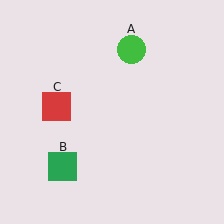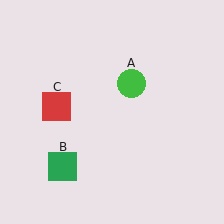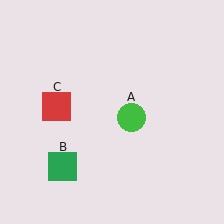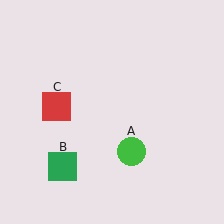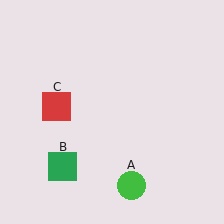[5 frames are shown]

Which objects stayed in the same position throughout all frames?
Green square (object B) and red square (object C) remained stationary.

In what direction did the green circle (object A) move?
The green circle (object A) moved down.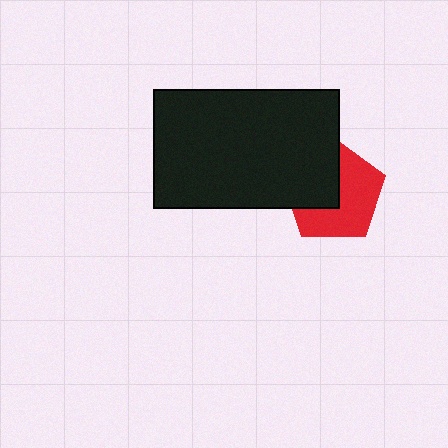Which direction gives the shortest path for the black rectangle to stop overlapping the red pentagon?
Moving toward the upper-left gives the shortest separation.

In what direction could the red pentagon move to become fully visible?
The red pentagon could move toward the lower-right. That would shift it out from behind the black rectangle entirely.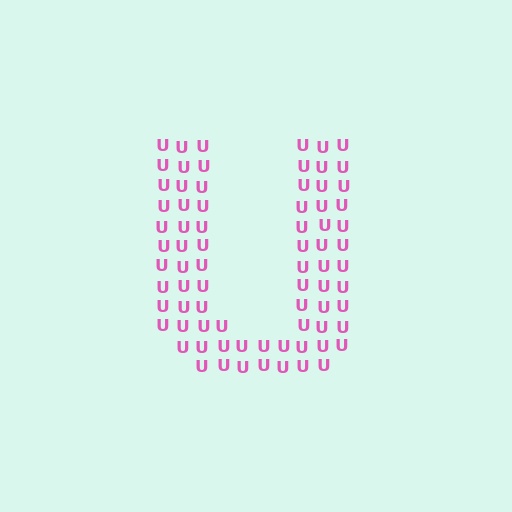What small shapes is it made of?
It is made of small letter U's.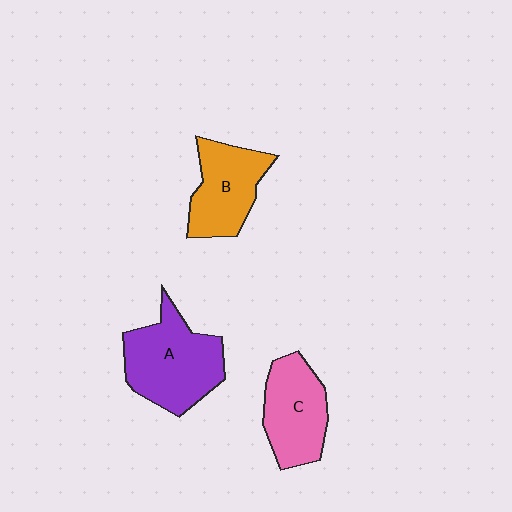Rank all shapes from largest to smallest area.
From largest to smallest: A (purple), C (pink), B (orange).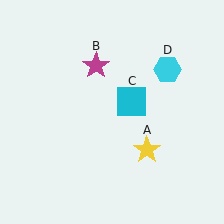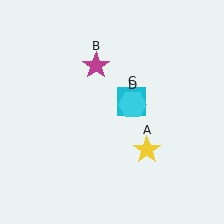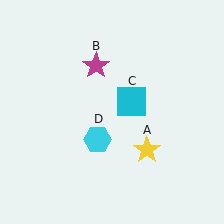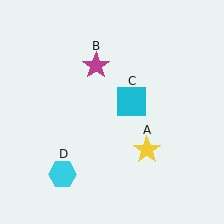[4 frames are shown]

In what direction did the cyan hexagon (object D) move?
The cyan hexagon (object D) moved down and to the left.